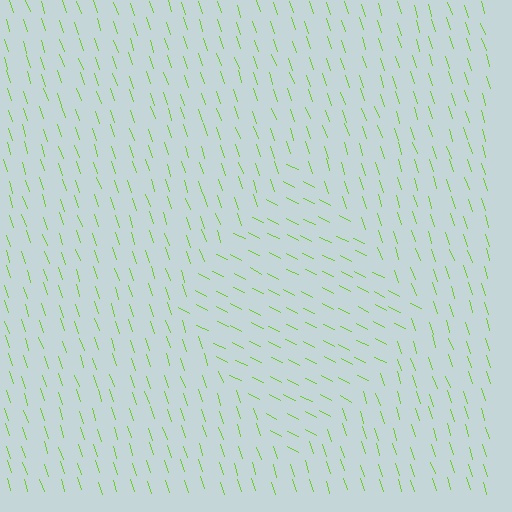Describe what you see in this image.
The image is filled with small lime line segments. A diamond region in the image has lines oriented differently from the surrounding lines, creating a visible texture boundary.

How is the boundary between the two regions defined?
The boundary is defined purely by a change in line orientation (approximately 45 degrees difference). All lines are the same color and thickness.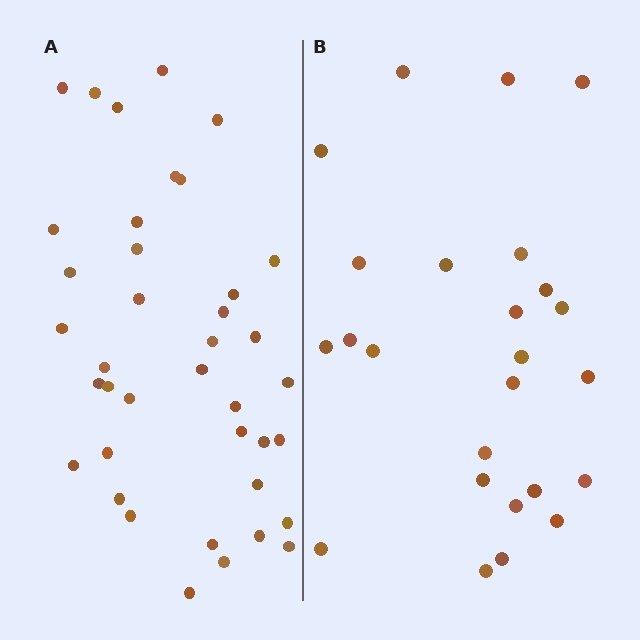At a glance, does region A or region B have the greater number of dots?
Region A (the left region) has more dots.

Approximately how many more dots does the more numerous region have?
Region A has approximately 15 more dots than region B.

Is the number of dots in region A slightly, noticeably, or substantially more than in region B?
Region A has substantially more. The ratio is roughly 1.6 to 1.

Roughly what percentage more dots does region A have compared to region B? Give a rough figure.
About 55% more.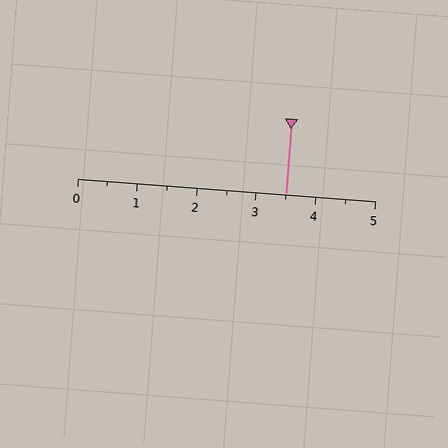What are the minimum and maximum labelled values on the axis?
The axis runs from 0 to 5.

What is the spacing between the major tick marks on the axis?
The major ticks are spaced 1 apart.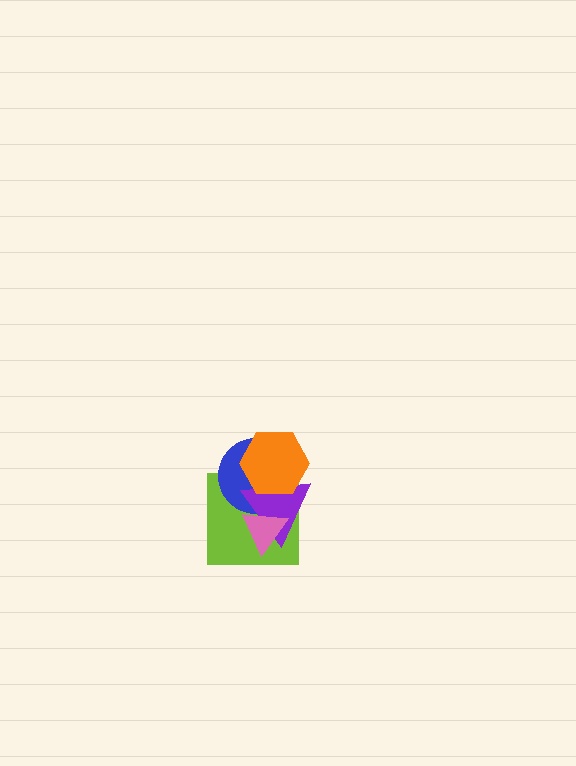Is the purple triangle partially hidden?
Yes, it is partially covered by another shape.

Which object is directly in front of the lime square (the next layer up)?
The blue circle is directly in front of the lime square.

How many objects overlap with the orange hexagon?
3 objects overlap with the orange hexagon.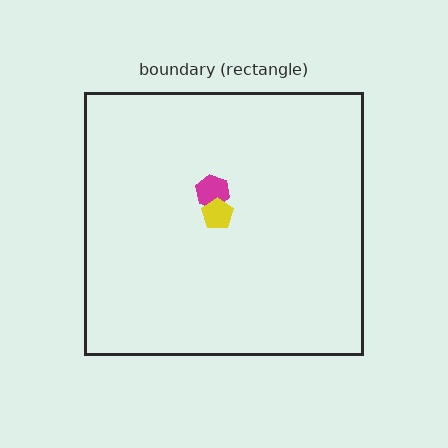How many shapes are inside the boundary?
2 inside, 0 outside.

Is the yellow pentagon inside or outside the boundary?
Inside.